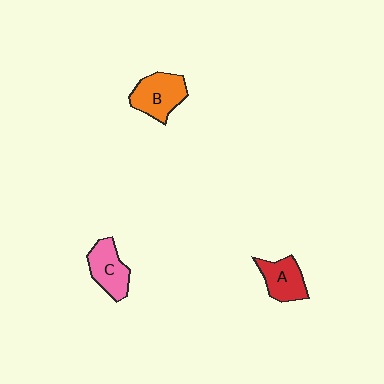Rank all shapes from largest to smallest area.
From largest to smallest: B (orange), C (pink), A (red).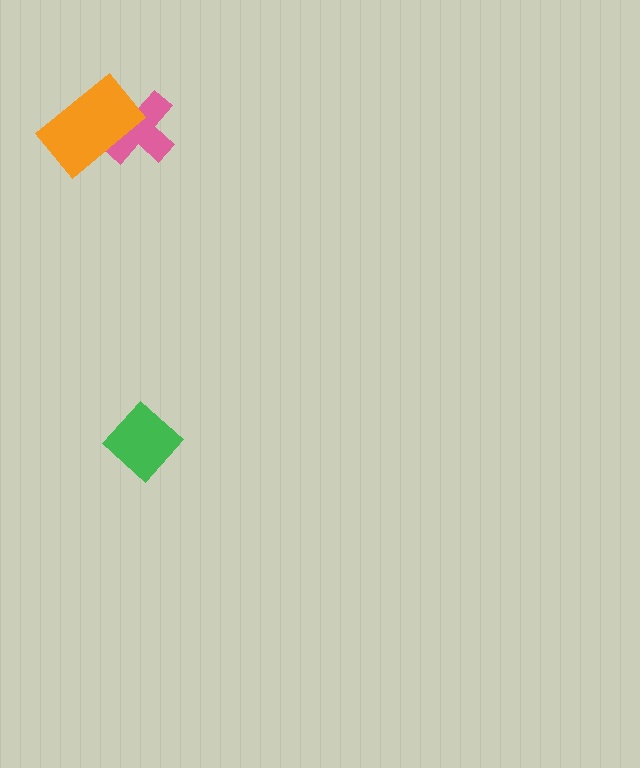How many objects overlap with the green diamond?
0 objects overlap with the green diamond.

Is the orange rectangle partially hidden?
No, no other shape covers it.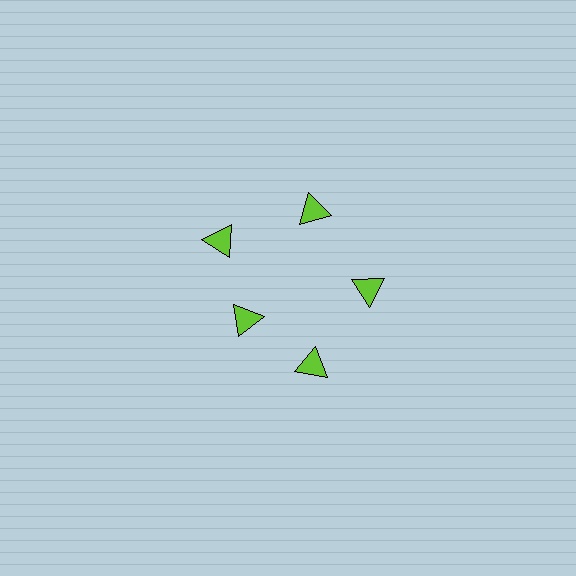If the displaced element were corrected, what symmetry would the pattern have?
It would have 5-fold rotational symmetry — the pattern would map onto itself every 72 degrees.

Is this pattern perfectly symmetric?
No. The 5 lime triangles are arranged in a ring, but one element near the 8 o'clock position is pulled inward toward the center, breaking the 5-fold rotational symmetry.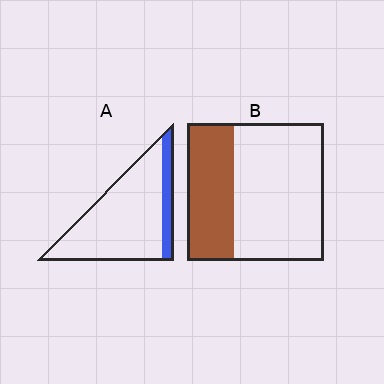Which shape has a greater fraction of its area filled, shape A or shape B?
Shape B.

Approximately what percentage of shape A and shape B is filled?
A is approximately 15% and B is approximately 35%.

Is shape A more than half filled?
No.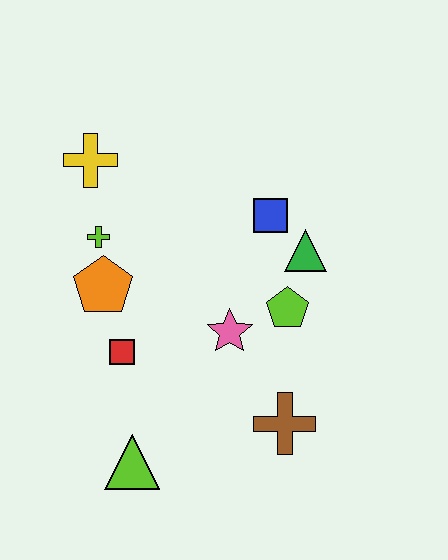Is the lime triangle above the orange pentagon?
No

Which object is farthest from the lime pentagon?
The yellow cross is farthest from the lime pentagon.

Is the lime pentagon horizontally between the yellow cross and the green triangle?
Yes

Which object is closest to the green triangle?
The blue square is closest to the green triangle.